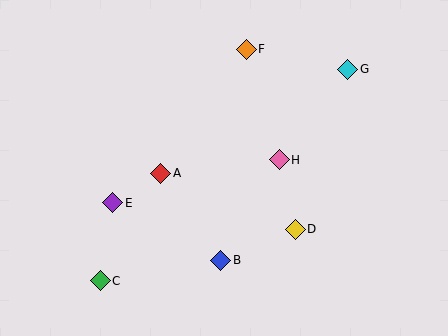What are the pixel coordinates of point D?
Point D is at (295, 229).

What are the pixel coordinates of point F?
Point F is at (246, 49).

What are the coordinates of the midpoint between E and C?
The midpoint between E and C is at (106, 242).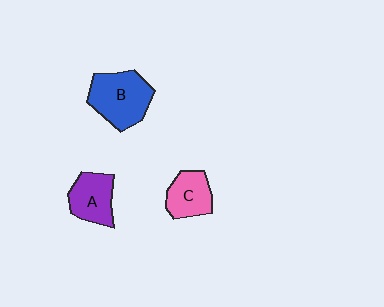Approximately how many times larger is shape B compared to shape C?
Approximately 1.5 times.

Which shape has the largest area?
Shape B (blue).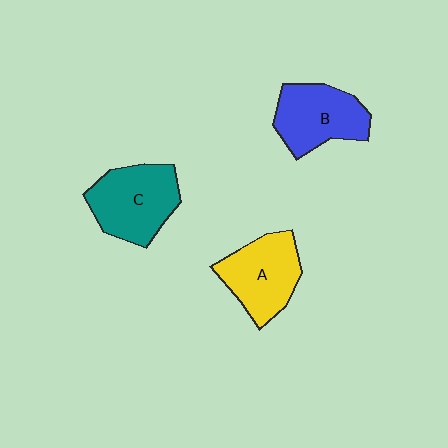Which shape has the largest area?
Shape C (teal).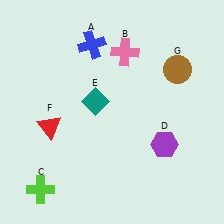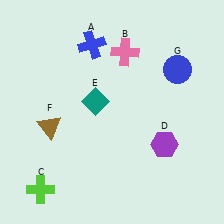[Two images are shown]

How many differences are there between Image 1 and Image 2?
There are 2 differences between the two images.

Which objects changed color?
F changed from red to brown. G changed from brown to blue.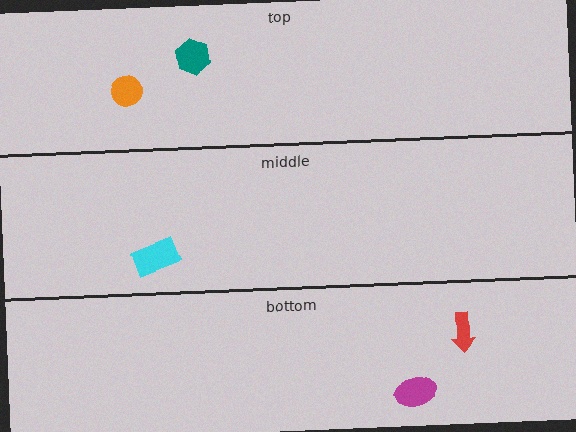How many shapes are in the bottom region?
2.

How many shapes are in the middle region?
1.